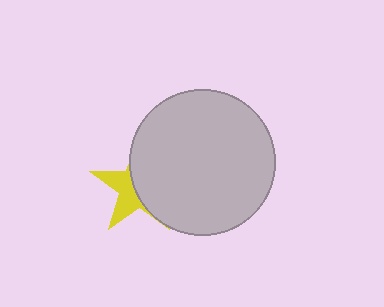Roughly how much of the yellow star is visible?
A small part of it is visible (roughly 40%).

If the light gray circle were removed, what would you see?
You would see the complete yellow star.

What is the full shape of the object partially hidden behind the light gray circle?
The partially hidden object is a yellow star.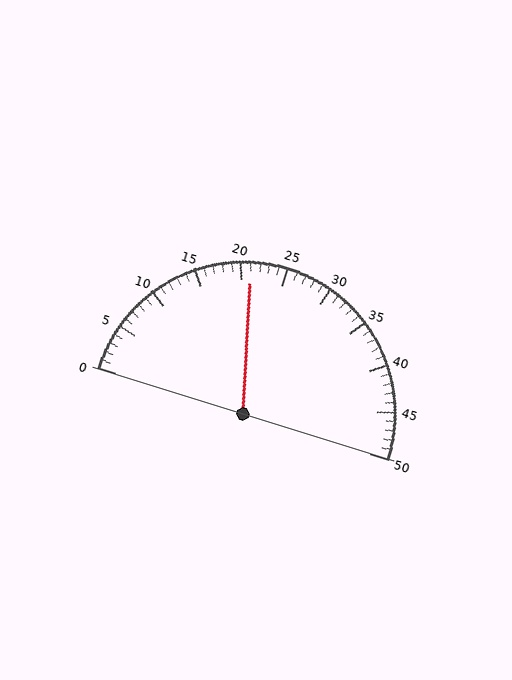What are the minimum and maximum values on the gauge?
The gauge ranges from 0 to 50.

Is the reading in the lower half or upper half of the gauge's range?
The reading is in the lower half of the range (0 to 50).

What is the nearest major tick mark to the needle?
The nearest major tick mark is 20.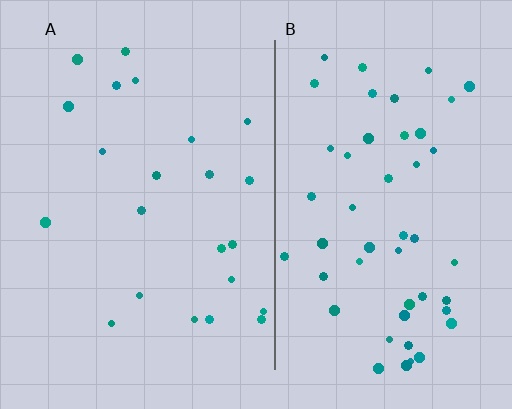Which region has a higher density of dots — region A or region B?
B (the right).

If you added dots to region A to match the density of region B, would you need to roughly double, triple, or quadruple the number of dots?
Approximately double.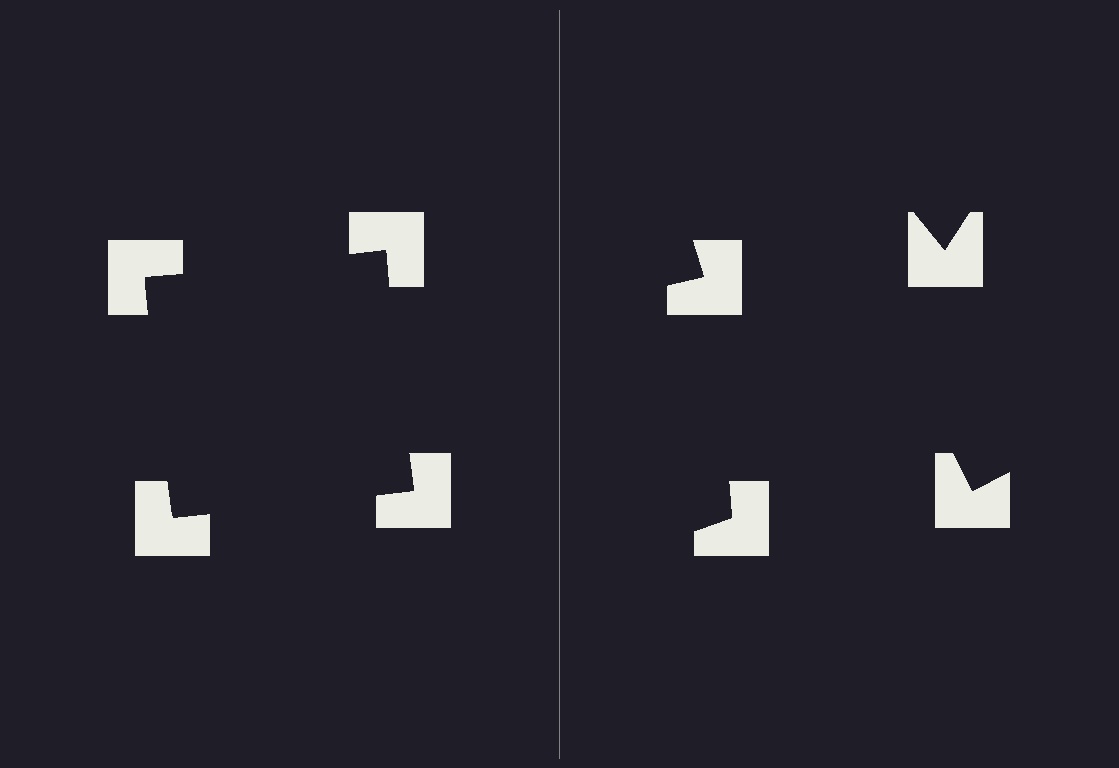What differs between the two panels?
The notched squares are positioned identically on both sides; only the wedge orientations differ. On the left they align to a square; on the right they are misaligned.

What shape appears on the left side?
An illusory square.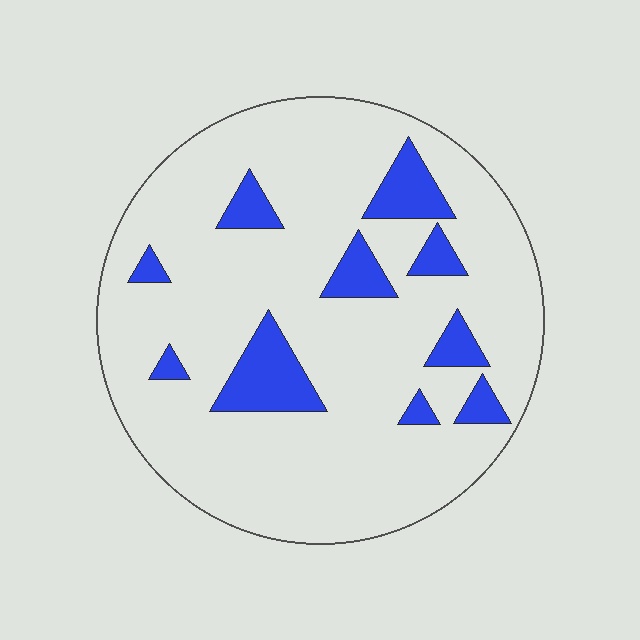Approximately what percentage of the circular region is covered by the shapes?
Approximately 15%.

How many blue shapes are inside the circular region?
10.